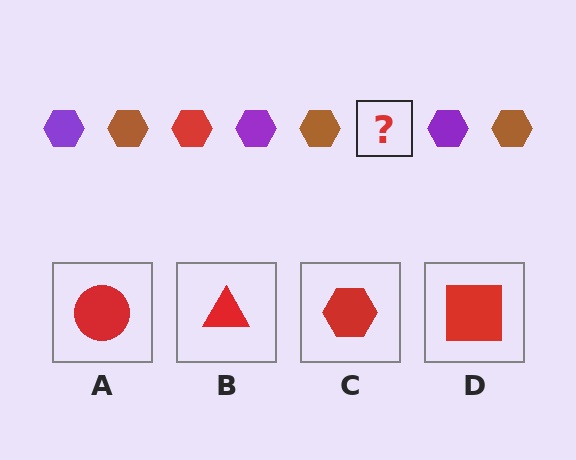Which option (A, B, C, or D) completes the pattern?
C.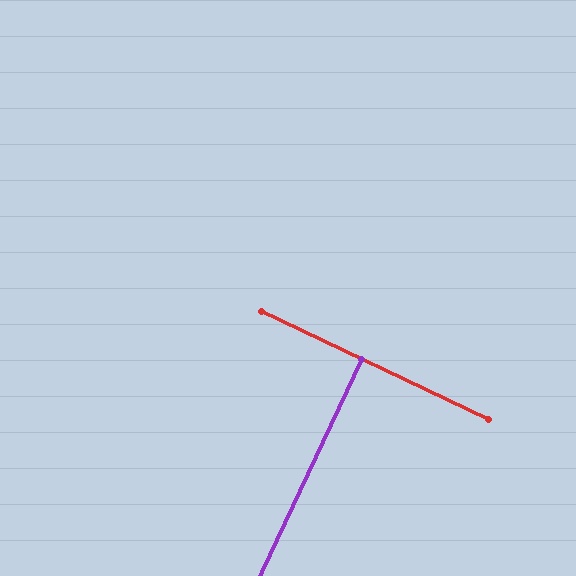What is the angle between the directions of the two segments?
Approximately 90 degrees.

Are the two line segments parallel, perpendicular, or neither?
Perpendicular — they meet at approximately 90°.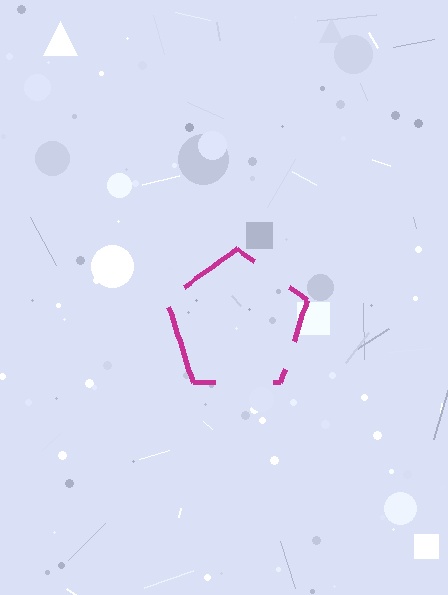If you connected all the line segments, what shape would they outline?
They would outline a pentagon.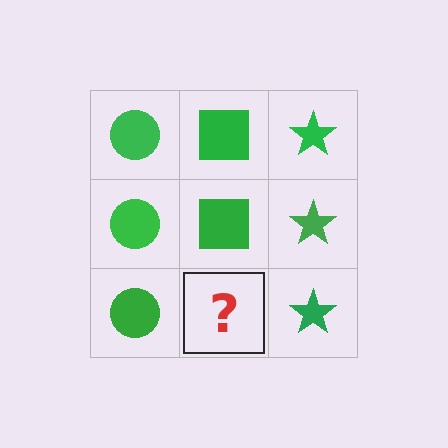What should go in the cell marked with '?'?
The missing cell should contain a green square.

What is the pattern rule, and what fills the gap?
The rule is that each column has a consistent shape. The gap should be filled with a green square.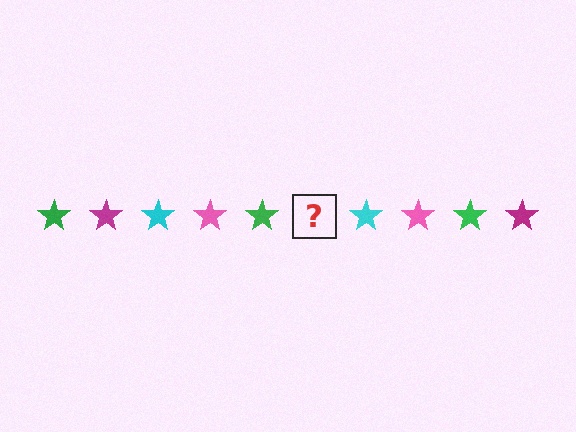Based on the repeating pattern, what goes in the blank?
The blank should be a magenta star.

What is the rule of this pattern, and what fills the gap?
The rule is that the pattern cycles through green, magenta, cyan, pink stars. The gap should be filled with a magenta star.